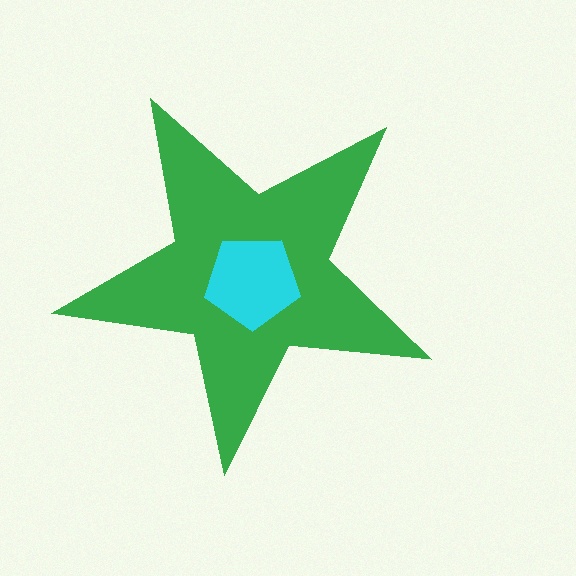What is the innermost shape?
The cyan pentagon.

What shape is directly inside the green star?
The cyan pentagon.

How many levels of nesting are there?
2.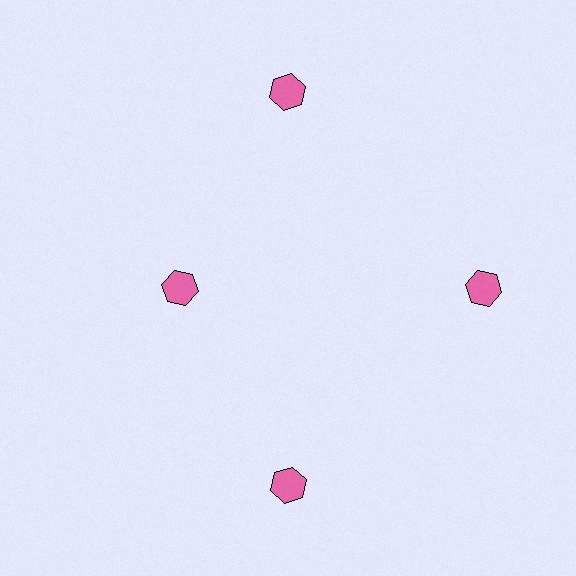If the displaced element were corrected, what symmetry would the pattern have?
It would have 4-fold rotational symmetry — the pattern would map onto itself every 90 degrees.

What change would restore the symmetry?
The symmetry would be restored by moving it outward, back onto the ring so that all 4 hexagons sit at equal angles and equal distance from the center.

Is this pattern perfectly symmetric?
No. The 4 pink hexagons are arranged in a ring, but one element near the 9 o'clock position is pulled inward toward the center, breaking the 4-fold rotational symmetry.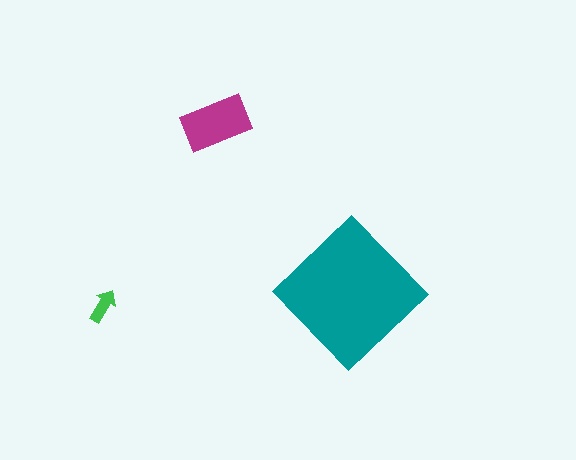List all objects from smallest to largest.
The green arrow, the magenta rectangle, the teal diamond.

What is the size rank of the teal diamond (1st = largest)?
1st.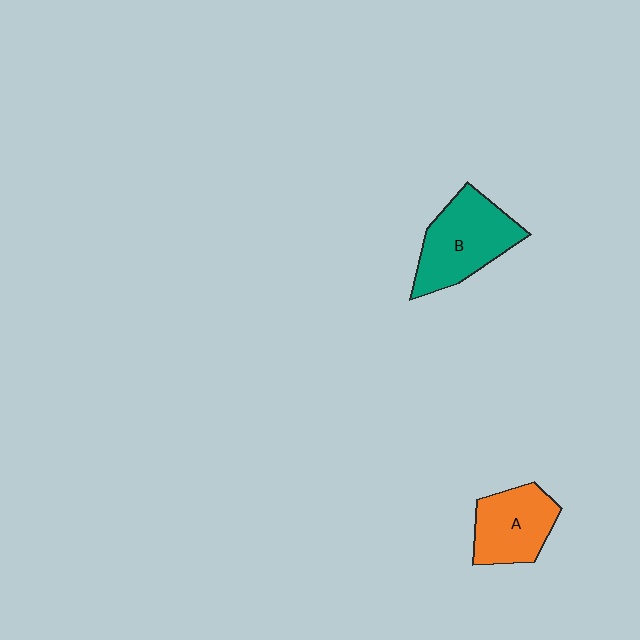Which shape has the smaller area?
Shape A (orange).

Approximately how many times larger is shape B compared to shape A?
Approximately 1.3 times.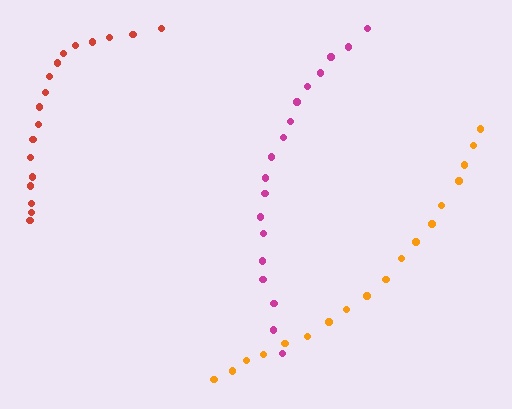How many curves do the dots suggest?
There are 3 distinct paths.